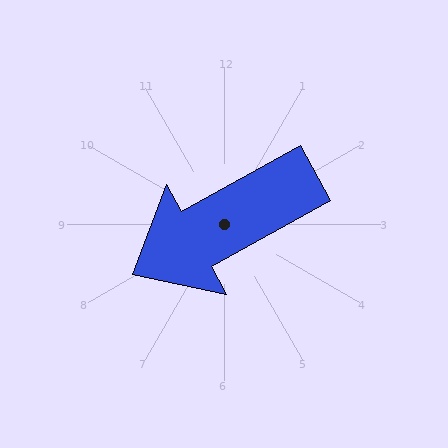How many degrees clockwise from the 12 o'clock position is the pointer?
Approximately 241 degrees.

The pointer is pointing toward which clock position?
Roughly 8 o'clock.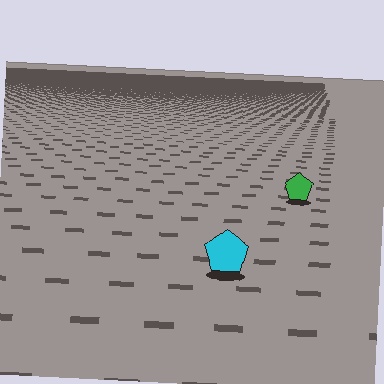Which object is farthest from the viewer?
The green pentagon is farthest from the viewer. It appears smaller and the ground texture around it is denser.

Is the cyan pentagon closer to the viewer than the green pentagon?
Yes. The cyan pentagon is closer — you can tell from the texture gradient: the ground texture is coarser near it.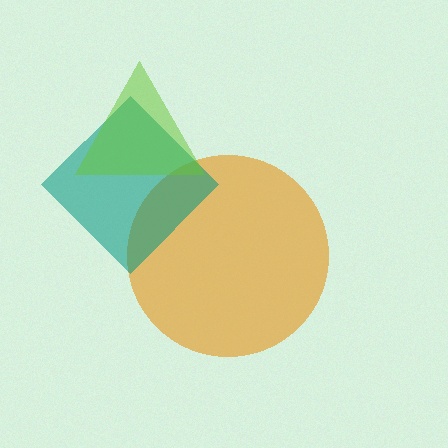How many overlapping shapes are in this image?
There are 3 overlapping shapes in the image.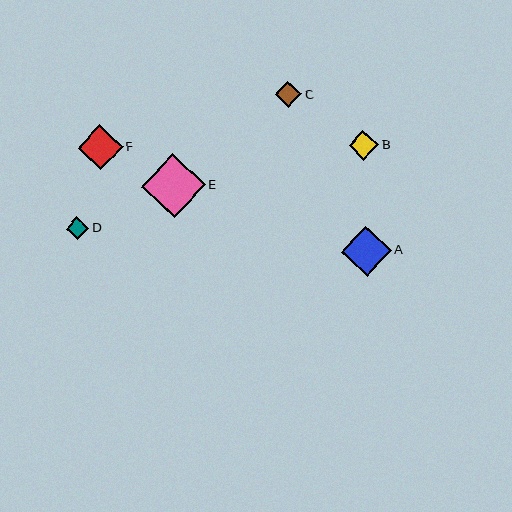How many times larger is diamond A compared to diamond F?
Diamond A is approximately 1.1 times the size of diamond F.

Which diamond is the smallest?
Diamond D is the smallest with a size of approximately 23 pixels.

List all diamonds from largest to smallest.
From largest to smallest: E, A, F, B, C, D.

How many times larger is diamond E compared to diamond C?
Diamond E is approximately 2.5 times the size of diamond C.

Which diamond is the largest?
Diamond E is the largest with a size of approximately 64 pixels.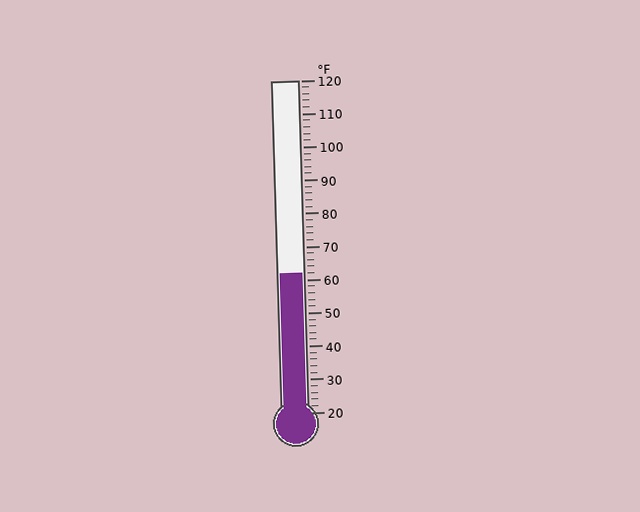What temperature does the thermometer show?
The thermometer shows approximately 62°F.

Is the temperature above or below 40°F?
The temperature is above 40°F.